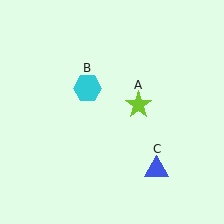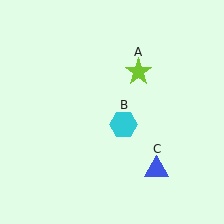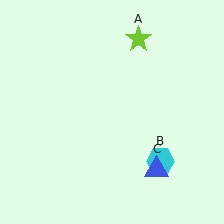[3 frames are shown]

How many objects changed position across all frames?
2 objects changed position: lime star (object A), cyan hexagon (object B).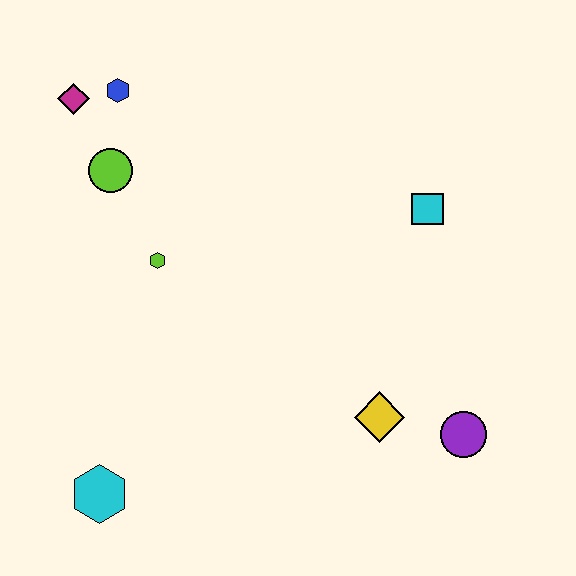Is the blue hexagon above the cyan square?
Yes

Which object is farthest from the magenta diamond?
The purple circle is farthest from the magenta diamond.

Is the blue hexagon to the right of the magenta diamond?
Yes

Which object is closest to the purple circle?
The yellow diamond is closest to the purple circle.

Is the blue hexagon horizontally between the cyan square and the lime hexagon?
No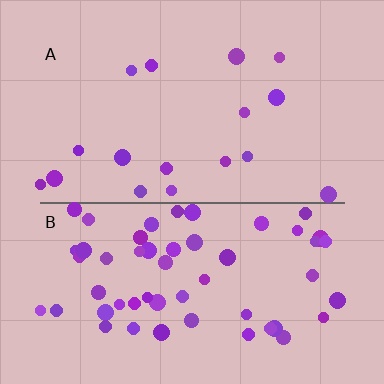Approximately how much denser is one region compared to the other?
Approximately 3.3× — region B over region A.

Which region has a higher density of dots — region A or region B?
B (the bottom).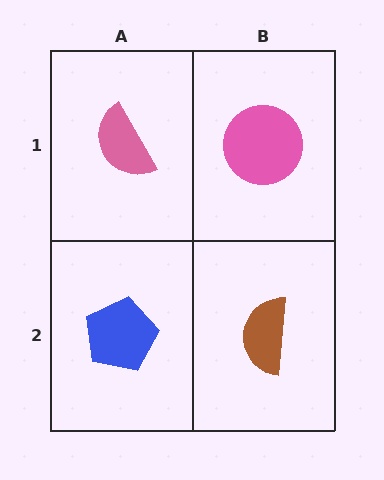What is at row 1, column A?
A pink semicircle.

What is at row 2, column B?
A brown semicircle.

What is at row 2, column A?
A blue pentagon.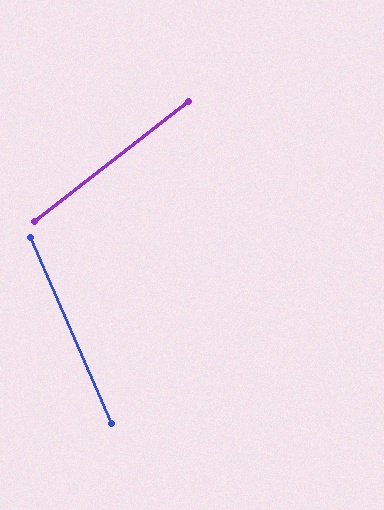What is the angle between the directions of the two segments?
Approximately 76 degrees.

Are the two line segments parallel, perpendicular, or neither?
Neither parallel nor perpendicular — they differ by about 76°.